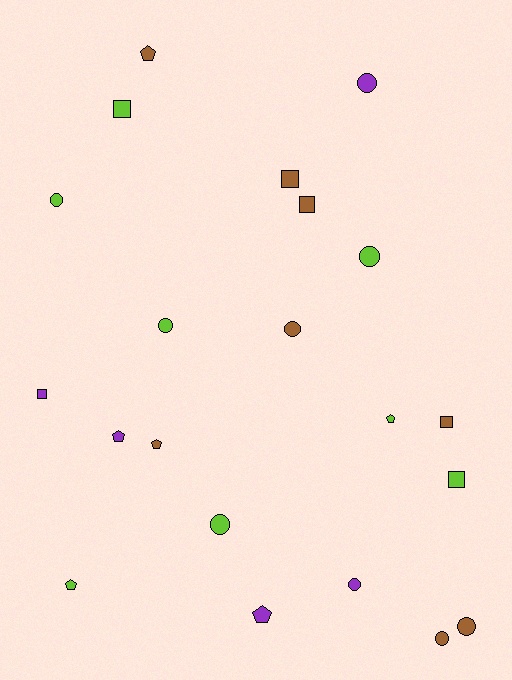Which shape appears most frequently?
Circle, with 9 objects.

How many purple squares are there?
There is 1 purple square.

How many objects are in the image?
There are 21 objects.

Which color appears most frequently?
Brown, with 8 objects.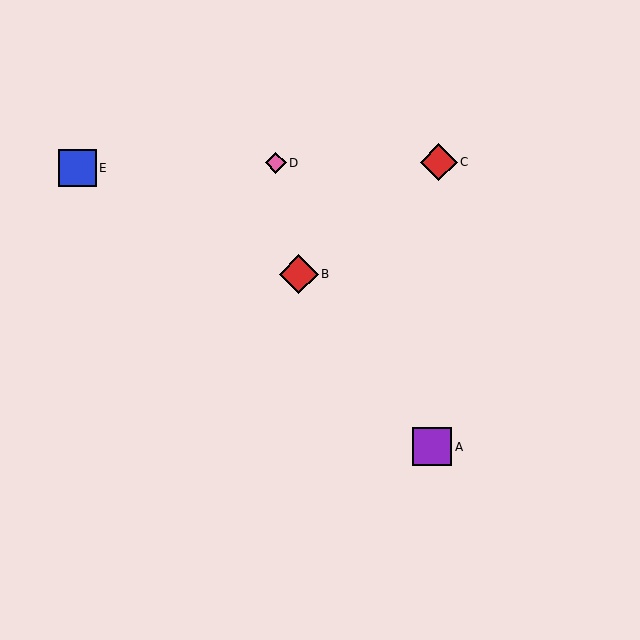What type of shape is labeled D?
Shape D is a pink diamond.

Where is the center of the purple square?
The center of the purple square is at (432, 447).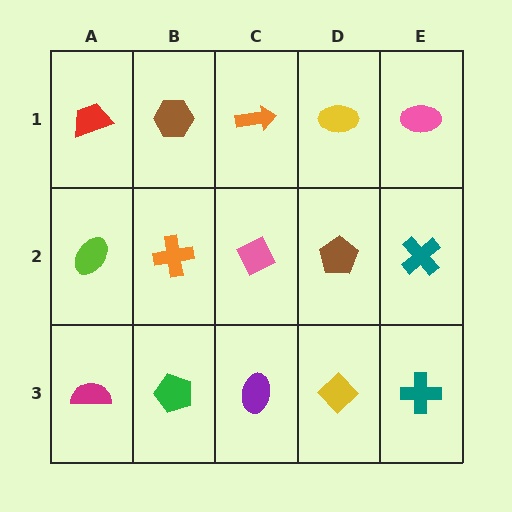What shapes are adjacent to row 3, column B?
An orange cross (row 2, column B), a magenta semicircle (row 3, column A), a purple ellipse (row 3, column C).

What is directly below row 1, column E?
A teal cross.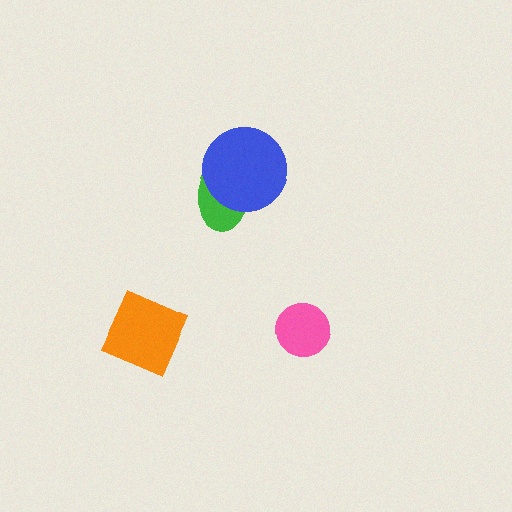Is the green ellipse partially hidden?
Yes, it is partially covered by another shape.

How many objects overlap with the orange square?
0 objects overlap with the orange square.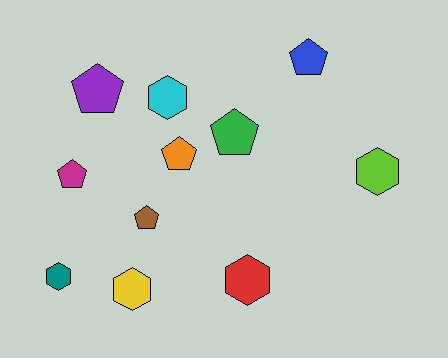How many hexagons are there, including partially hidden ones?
There are 5 hexagons.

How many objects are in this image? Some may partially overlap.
There are 11 objects.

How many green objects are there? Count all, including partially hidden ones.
There is 1 green object.